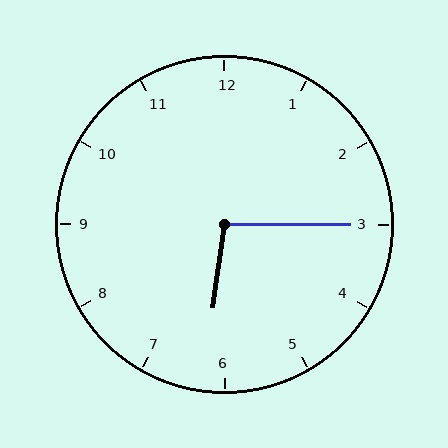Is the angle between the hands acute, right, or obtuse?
It is obtuse.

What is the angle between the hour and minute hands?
Approximately 98 degrees.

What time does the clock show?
6:15.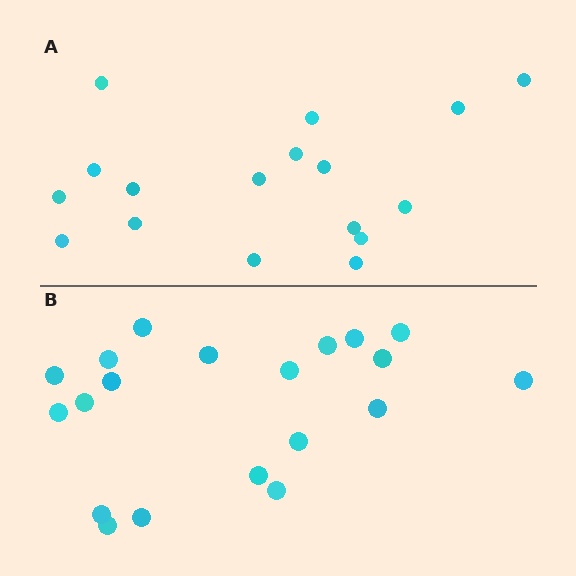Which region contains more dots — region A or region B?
Region B (the bottom region) has more dots.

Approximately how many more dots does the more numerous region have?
Region B has just a few more — roughly 2 or 3 more dots than region A.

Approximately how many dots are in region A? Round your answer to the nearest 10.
About 20 dots. (The exact count is 17, which rounds to 20.)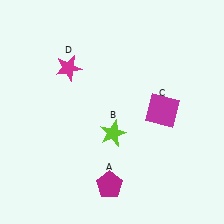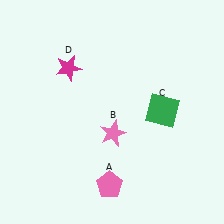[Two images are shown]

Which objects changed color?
A changed from magenta to pink. B changed from lime to pink. C changed from magenta to green.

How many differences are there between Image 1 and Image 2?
There are 3 differences between the two images.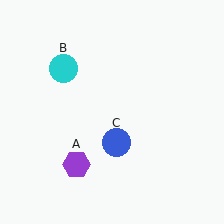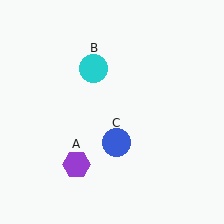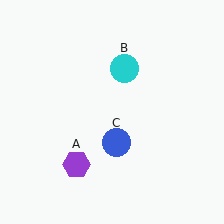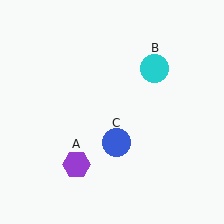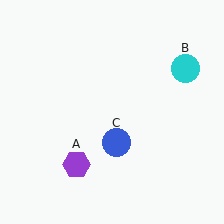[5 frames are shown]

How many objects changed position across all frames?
1 object changed position: cyan circle (object B).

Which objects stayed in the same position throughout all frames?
Purple hexagon (object A) and blue circle (object C) remained stationary.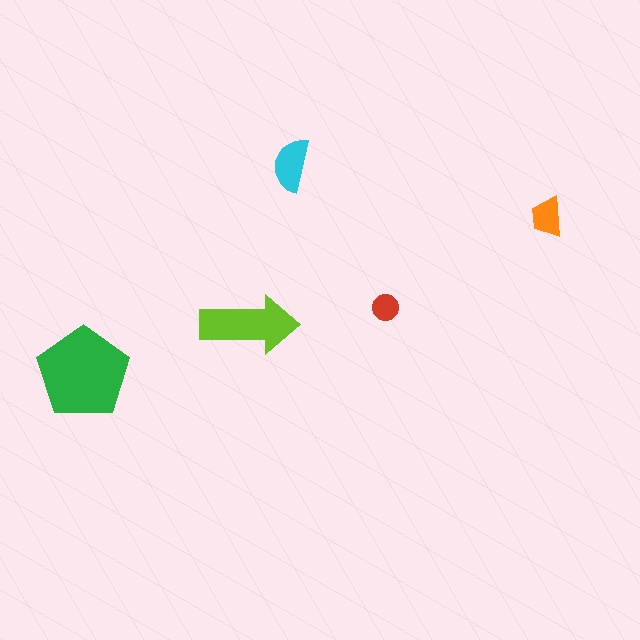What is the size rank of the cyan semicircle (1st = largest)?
3rd.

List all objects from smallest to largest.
The red circle, the orange trapezoid, the cyan semicircle, the lime arrow, the green pentagon.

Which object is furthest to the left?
The green pentagon is leftmost.